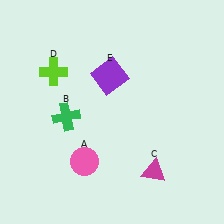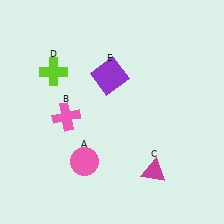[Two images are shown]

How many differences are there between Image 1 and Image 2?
There is 1 difference between the two images.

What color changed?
The cross (B) changed from green in Image 1 to pink in Image 2.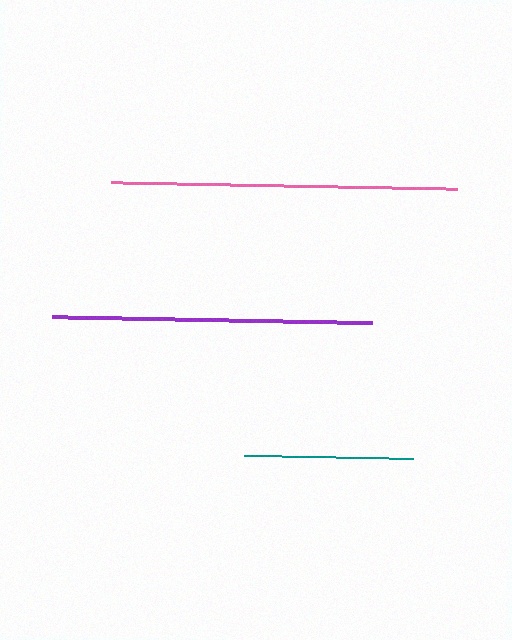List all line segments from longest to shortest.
From longest to shortest: pink, purple, teal.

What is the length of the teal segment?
The teal segment is approximately 170 pixels long.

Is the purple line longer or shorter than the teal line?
The purple line is longer than the teal line.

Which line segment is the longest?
The pink line is the longest at approximately 347 pixels.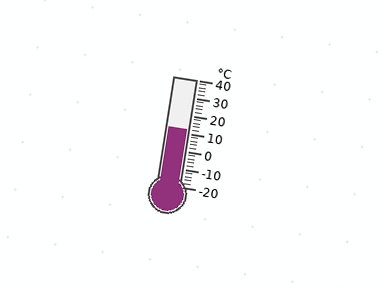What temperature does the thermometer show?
The thermometer shows approximately 12°C.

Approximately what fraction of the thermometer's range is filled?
The thermometer is filled to approximately 55% of its range.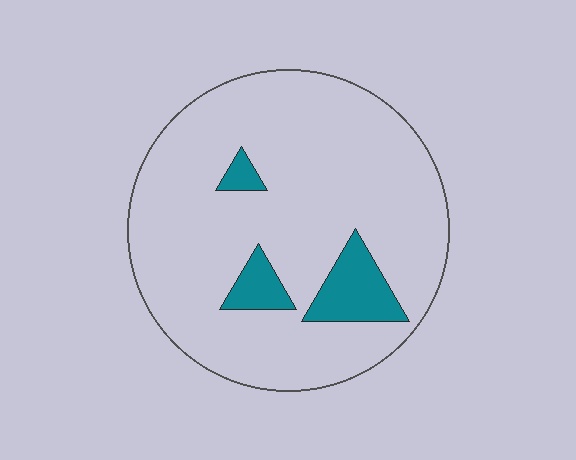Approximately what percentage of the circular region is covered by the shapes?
Approximately 10%.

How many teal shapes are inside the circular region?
3.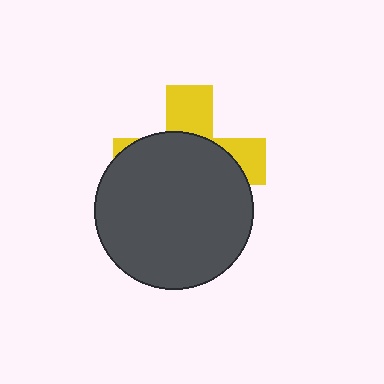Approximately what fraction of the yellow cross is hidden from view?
Roughly 67% of the yellow cross is hidden behind the dark gray circle.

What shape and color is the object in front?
The object in front is a dark gray circle.